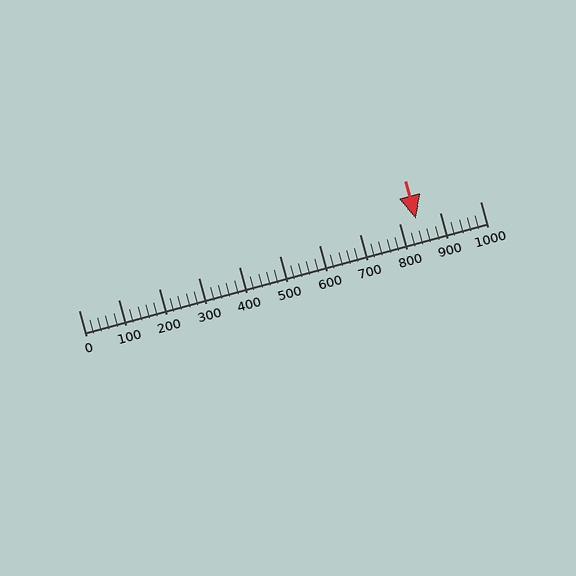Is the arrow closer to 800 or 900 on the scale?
The arrow is closer to 800.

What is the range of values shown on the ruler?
The ruler shows values from 0 to 1000.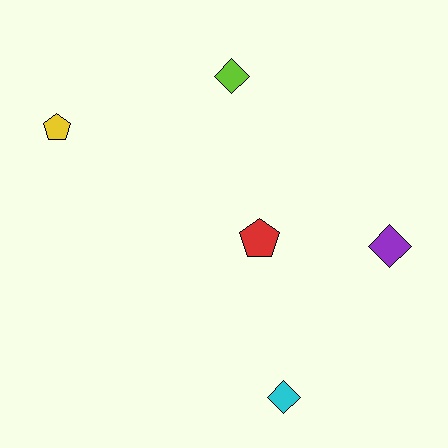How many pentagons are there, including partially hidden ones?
There are 2 pentagons.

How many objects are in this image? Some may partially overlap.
There are 5 objects.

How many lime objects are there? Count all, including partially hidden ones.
There is 1 lime object.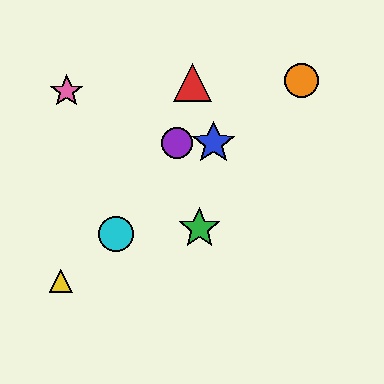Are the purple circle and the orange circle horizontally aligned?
No, the purple circle is at y≈143 and the orange circle is at y≈80.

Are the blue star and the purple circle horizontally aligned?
Yes, both are at y≈143.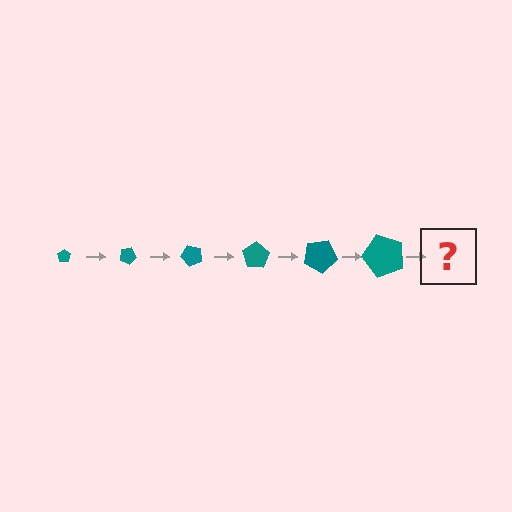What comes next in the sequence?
The next element should be a pentagon, larger than the previous one and rotated 150 degrees from the start.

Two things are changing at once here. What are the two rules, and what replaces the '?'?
The two rules are that the pentagon grows larger each step and it rotates 25 degrees each step. The '?' should be a pentagon, larger than the previous one and rotated 150 degrees from the start.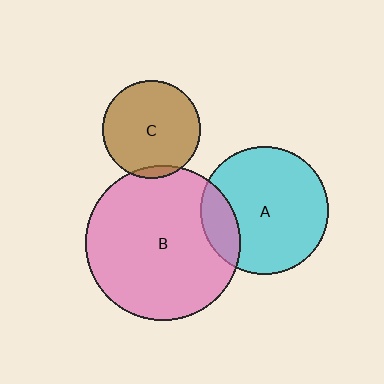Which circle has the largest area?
Circle B (pink).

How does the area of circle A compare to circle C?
Approximately 1.7 times.